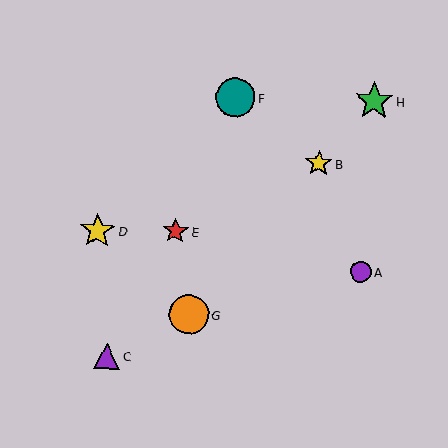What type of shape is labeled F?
Shape F is a teal circle.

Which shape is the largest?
The orange circle (labeled G) is the largest.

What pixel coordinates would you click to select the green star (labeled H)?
Click at (374, 101) to select the green star H.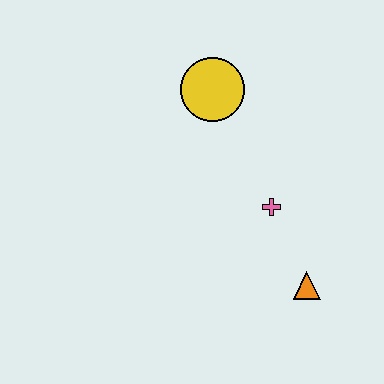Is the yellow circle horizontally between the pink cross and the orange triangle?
No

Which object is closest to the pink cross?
The orange triangle is closest to the pink cross.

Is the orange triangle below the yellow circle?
Yes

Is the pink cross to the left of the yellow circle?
No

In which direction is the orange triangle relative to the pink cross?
The orange triangle is below the pink cross.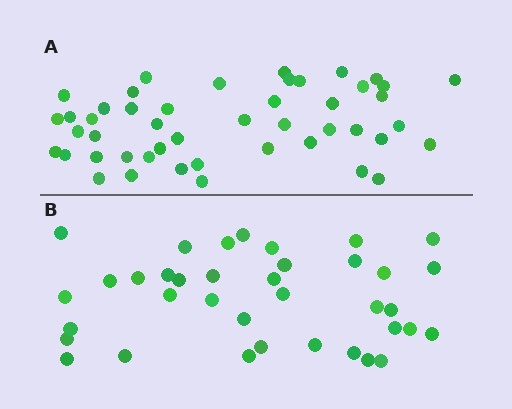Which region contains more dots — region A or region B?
Region A (the top region) has more dots.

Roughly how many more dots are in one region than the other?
Region A has roughly 10 or so more dots than region B.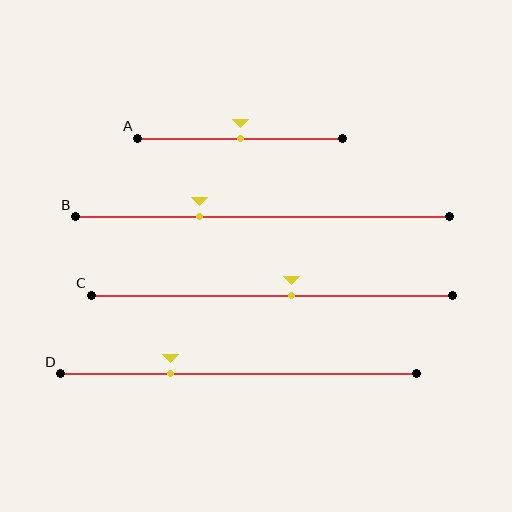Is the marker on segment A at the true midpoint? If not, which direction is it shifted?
Yes, the marker on segment A is at the true midpoint.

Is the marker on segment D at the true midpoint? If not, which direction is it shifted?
No, the marker on segment D is shifted to the left by about 19% of the segment length.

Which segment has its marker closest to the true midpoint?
Segment A has its marker closest to the true midpoint.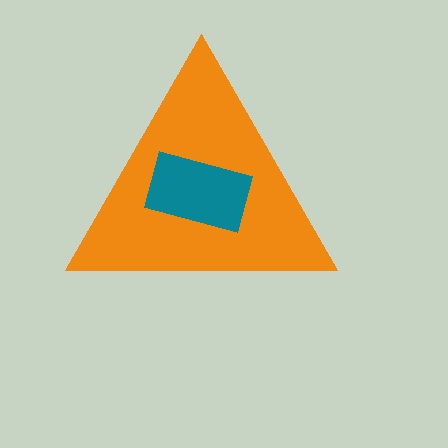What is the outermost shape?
The orange triangle.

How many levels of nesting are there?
2.